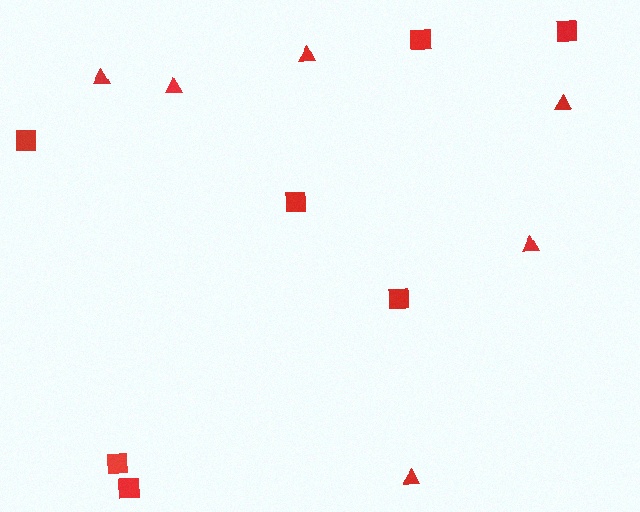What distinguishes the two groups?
There are 2 groups: one group of triangles (6) and one group of squares (7).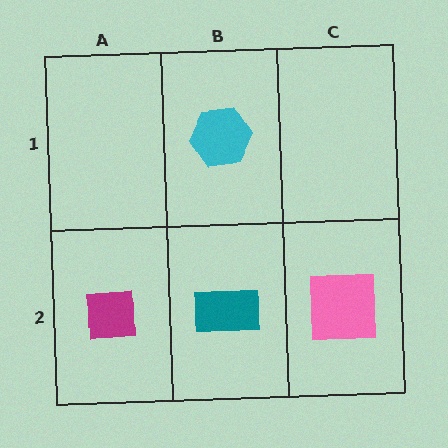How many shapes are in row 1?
1 shape.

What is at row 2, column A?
A magenta square.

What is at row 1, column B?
A cyan hexagon.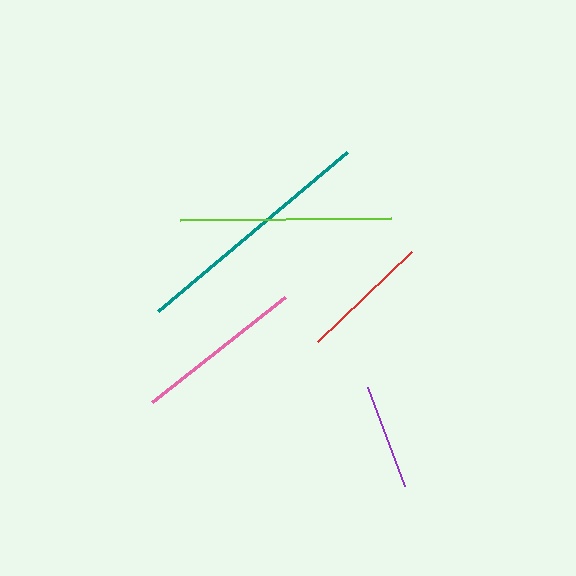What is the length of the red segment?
The red segment is approximately 130 pixels long.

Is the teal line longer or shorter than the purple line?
The teal line is longer than the purple line.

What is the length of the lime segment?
The lime segment is approximately 211 pixels long.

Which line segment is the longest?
The teal line is the longest at approximately 247 pixels.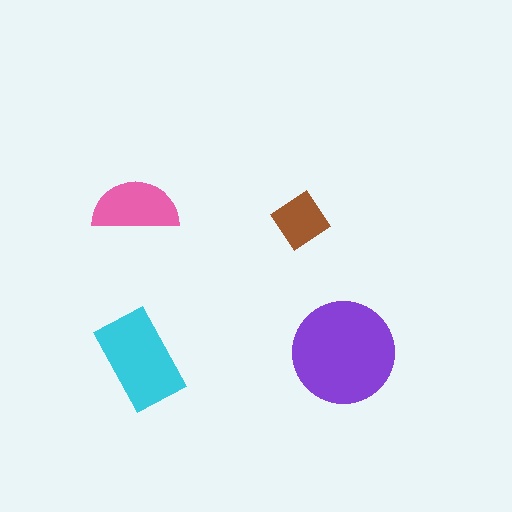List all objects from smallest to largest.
The brown diamond, the pink semicircle, the cyan rectangle, the purple circle.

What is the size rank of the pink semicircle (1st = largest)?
3rd.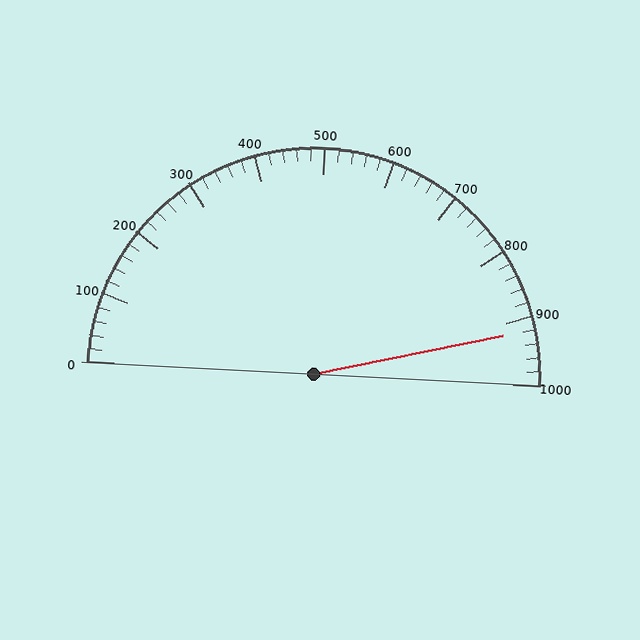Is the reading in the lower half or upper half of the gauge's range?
The reading is in the upper half of the range (0 to 1000).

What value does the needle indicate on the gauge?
The needle indicates approximately 920.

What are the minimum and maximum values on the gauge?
The gauge ranges from 0 to 1000.